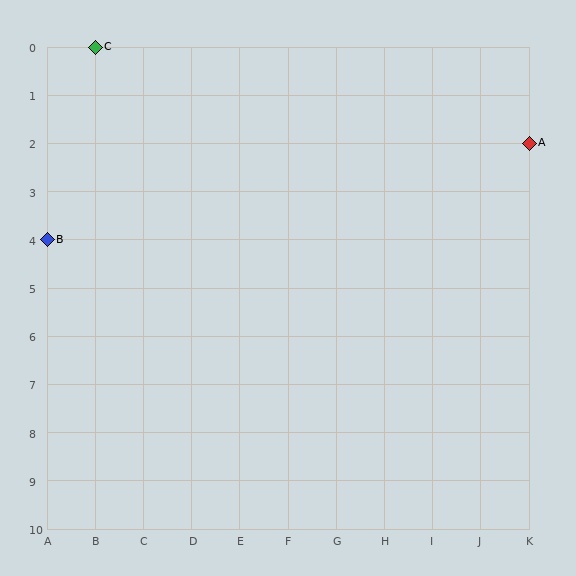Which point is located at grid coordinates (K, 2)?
Point A is at (K, 2).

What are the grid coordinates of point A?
Point A is at grid coordinates (K, 2).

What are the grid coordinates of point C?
Point C is at grid coordinates (B, 0).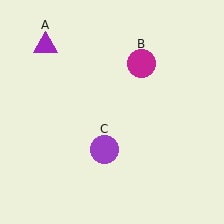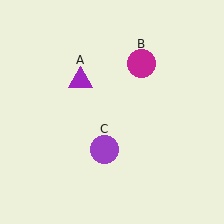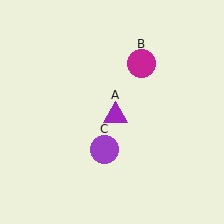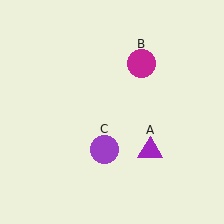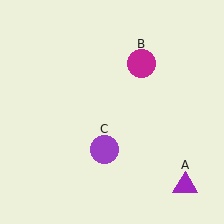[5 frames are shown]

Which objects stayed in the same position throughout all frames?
Magenta circle (object B) and purple circle (object C) remained stationary.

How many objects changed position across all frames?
1 object changed position: purple triangle (object A).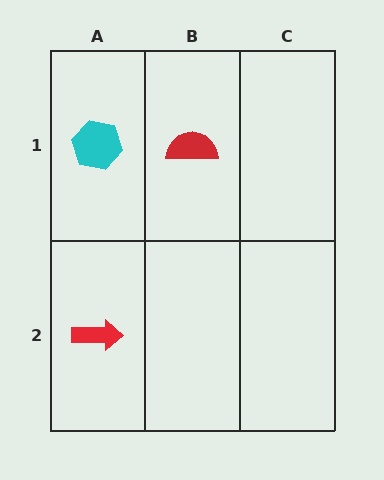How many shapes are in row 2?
1 shape.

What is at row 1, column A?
A cyan hexagon.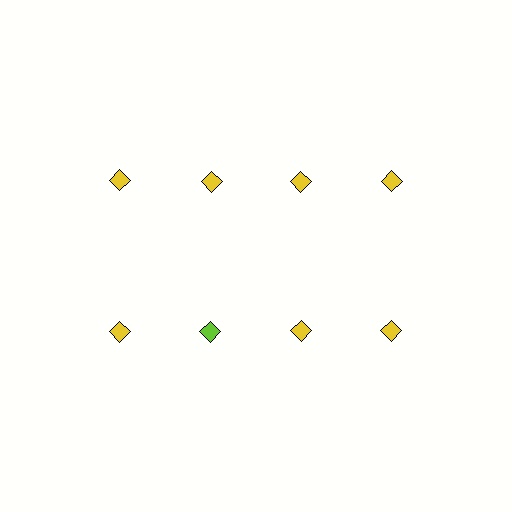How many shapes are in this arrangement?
There are 8 shapes arranged in a grid pattern.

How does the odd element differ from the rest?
It has a different color: lime instead of yellow.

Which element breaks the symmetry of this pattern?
The lime diamond in the second row, second from left column breaks the symmetry. All other shapes are yellow diamonds.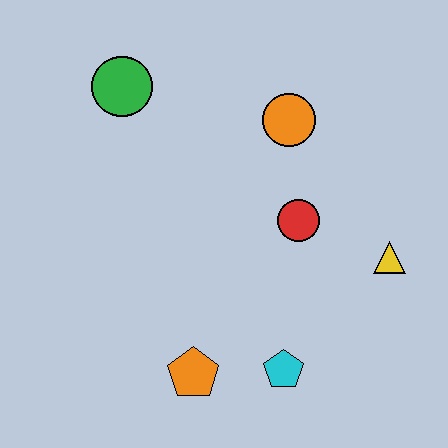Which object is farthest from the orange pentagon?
The green circle is farthest from the orange pentagon.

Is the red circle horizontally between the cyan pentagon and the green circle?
No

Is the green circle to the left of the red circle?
Yes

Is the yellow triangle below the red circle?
Yes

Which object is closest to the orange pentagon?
The cyan pentagon is closest to the orange pentagon.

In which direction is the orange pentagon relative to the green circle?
The orange pentagon is below the green circle.